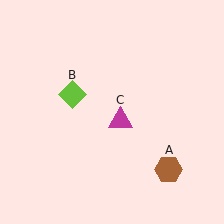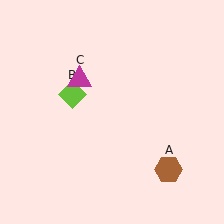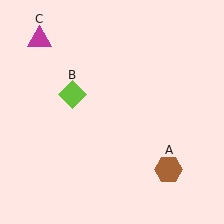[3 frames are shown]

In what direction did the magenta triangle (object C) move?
The magenta triangle (object C) moved up and to the left.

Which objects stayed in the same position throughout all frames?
Brown hexagon (object A) and lime diamond (object B) remained stationary.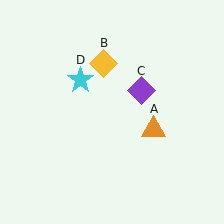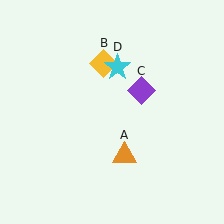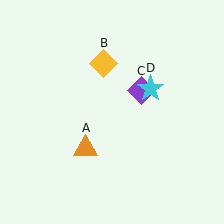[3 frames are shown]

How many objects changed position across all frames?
2 objects changed position: orange triangle (object A), cyan star (object D).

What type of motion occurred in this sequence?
The orange triangle (object A), cyan star (object D) rotated clockwise around the center of the scene.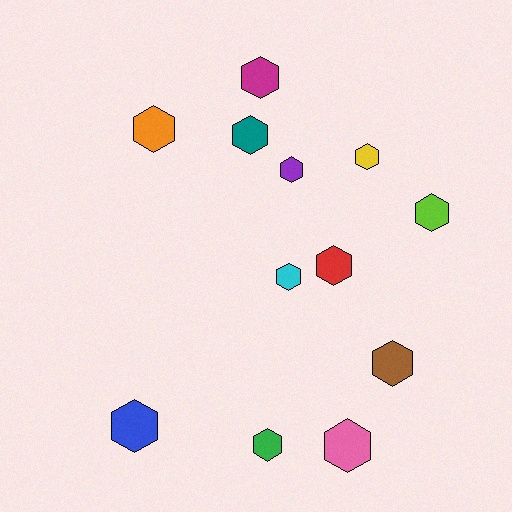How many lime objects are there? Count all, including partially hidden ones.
There is 1 lime object.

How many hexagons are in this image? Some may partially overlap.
There are 12 hexagons.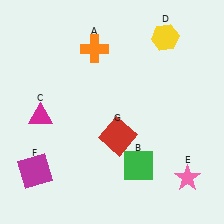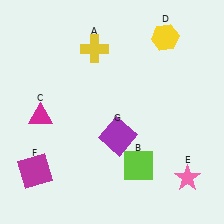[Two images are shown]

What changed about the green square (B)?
In Image 1, B is green. In Image 2, it changed to lime.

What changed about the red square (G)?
In Image 1, G is red. In Image 2, it changed to purple.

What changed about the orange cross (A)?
In Image 1, A is orange. In Image 2, it changed to yellow.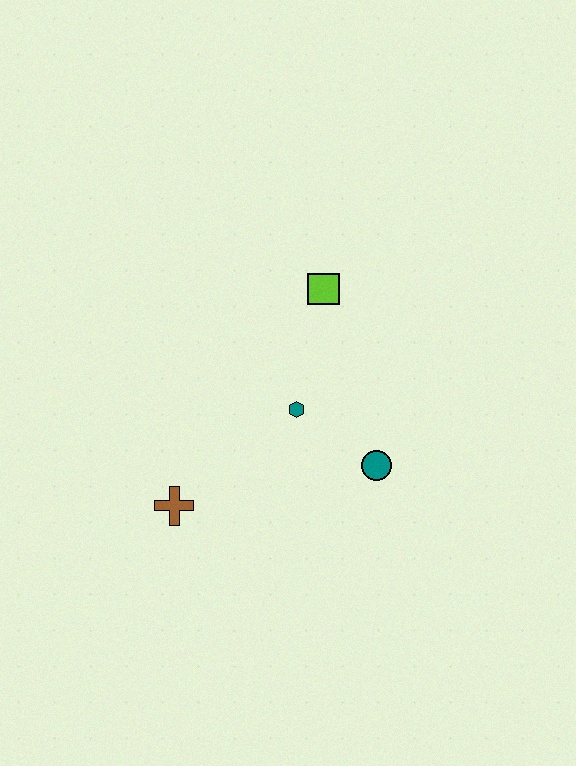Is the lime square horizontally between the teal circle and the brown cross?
Yes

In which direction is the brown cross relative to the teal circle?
The brown cross is to the left of the teal circle.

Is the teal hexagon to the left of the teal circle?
Yes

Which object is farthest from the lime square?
The brown cross is farthest from the lime square.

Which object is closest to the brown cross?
The teal hexagon is closest to the brown cross.